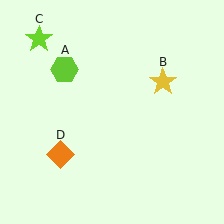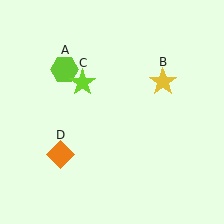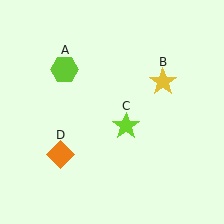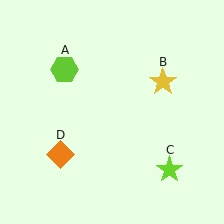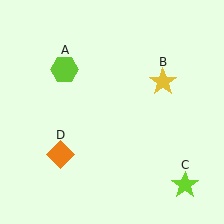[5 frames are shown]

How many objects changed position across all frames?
1 object changed position: lime star (object C).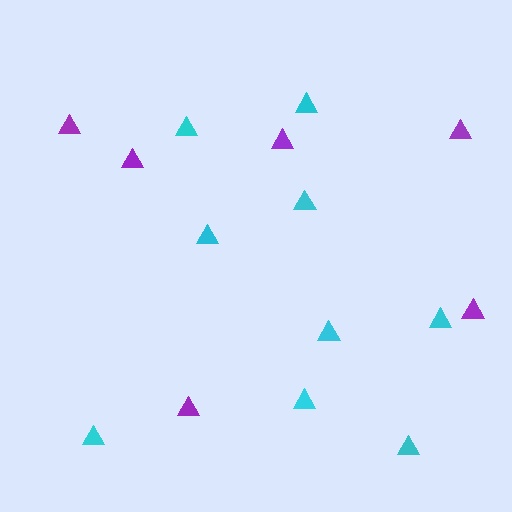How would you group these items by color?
There are 2 groups: one group of purple triangles (6) and one group of cyan triangles (9).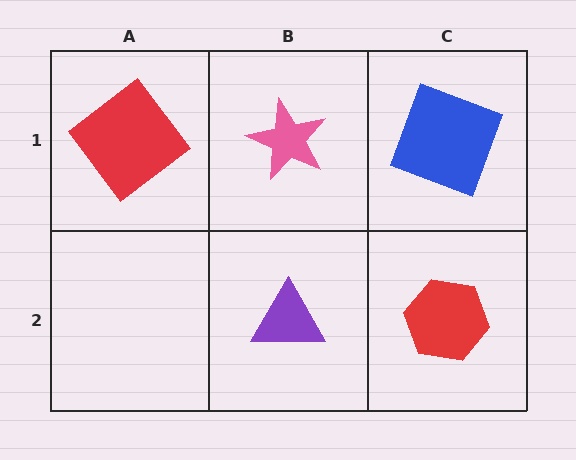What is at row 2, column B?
A purple triangle.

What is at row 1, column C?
A blue square.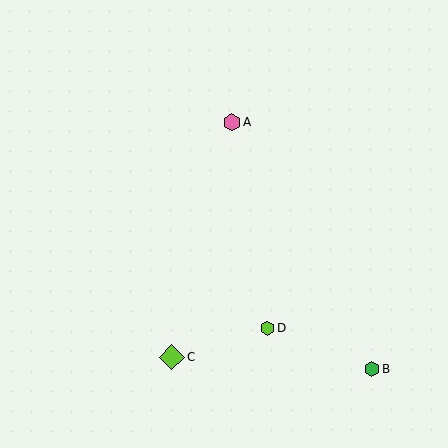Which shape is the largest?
The lime diamond (labeled C) is the largest.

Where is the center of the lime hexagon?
The center of the lime hexagon is at (267, 328).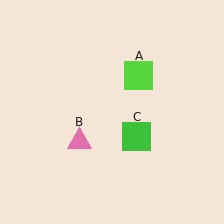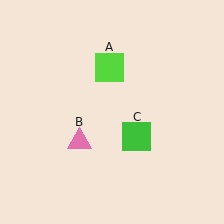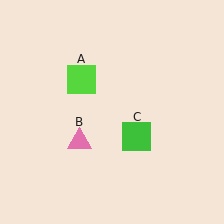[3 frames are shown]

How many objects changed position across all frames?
1 object changed position: lime square (object A).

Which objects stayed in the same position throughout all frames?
Pink triangle (object B) and green square (object C) remained stationary.